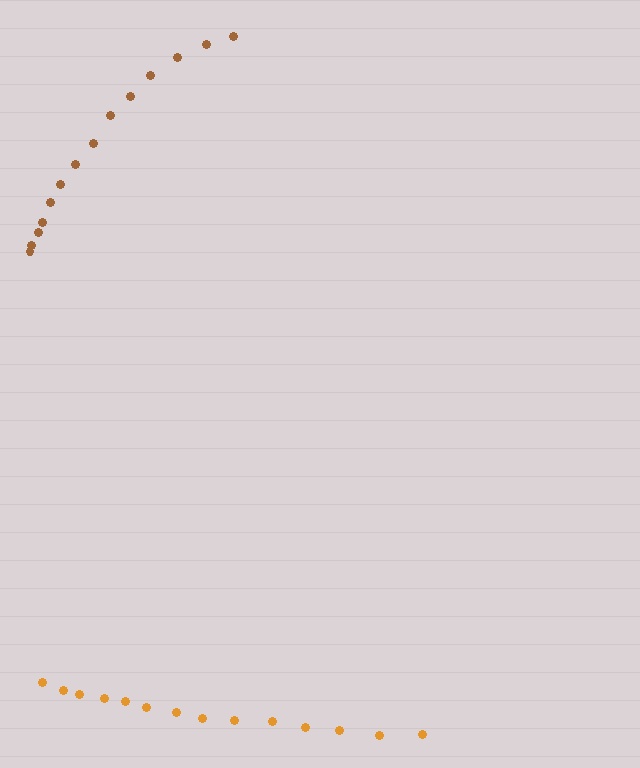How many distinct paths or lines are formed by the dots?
There are 2 distinct paths.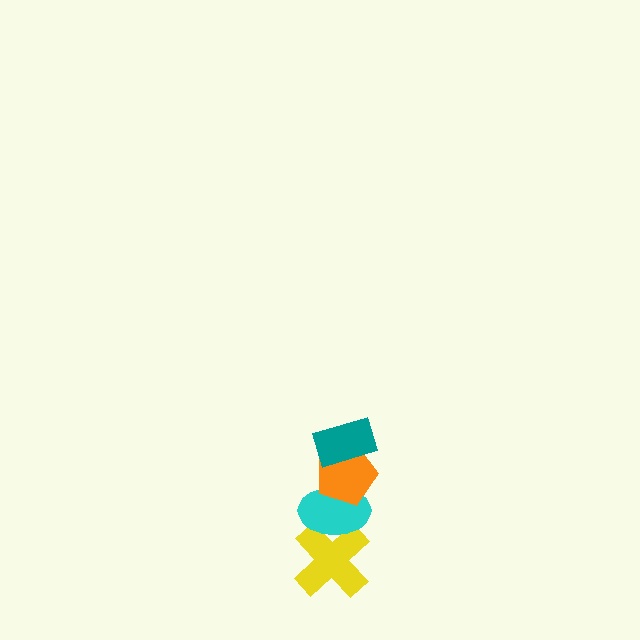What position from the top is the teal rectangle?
The teal rectangle is 1st from the top.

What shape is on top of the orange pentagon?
The teal rectangle is on top of the orange pentagon.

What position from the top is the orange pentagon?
The orange pentagon is 2nd from the top.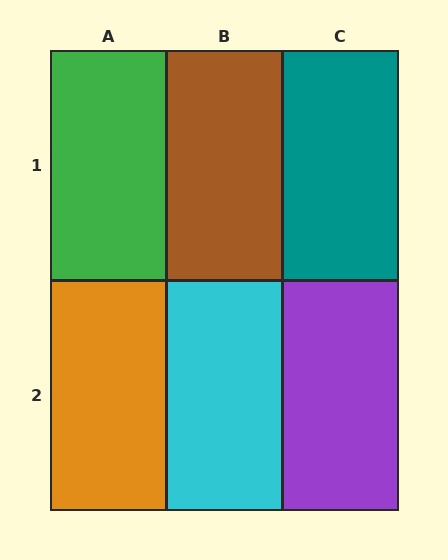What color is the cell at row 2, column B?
Cyan.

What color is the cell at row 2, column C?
Purple.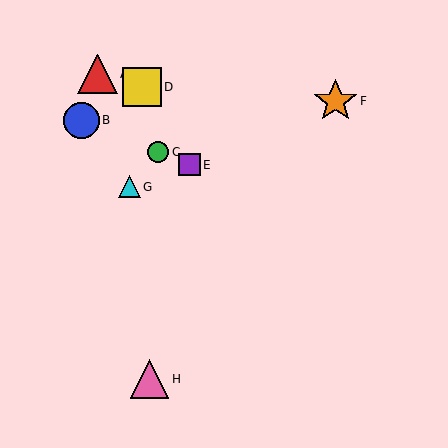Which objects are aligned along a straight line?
Objects B, C, E are aligned along a straight line.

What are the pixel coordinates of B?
Object B is at (82, 120).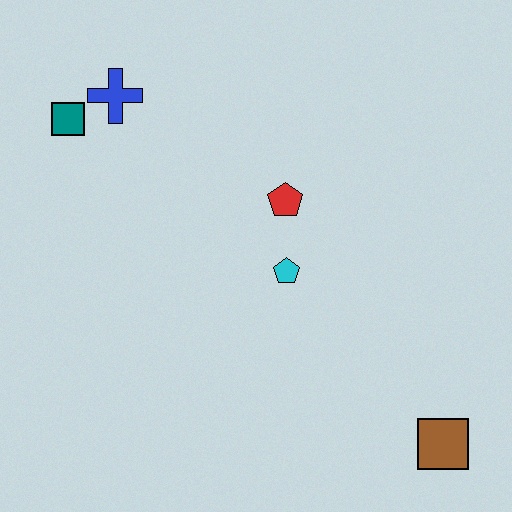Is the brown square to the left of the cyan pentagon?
No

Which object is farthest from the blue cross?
The brown square is farthest from the blue cross.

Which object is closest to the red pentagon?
The cyan pentagon is closest to the red pentagon.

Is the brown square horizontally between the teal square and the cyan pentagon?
No